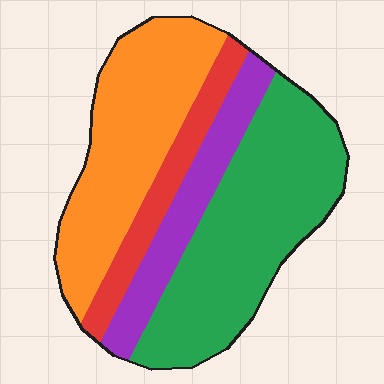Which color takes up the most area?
Green, at roughly 40%.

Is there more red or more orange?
Orange.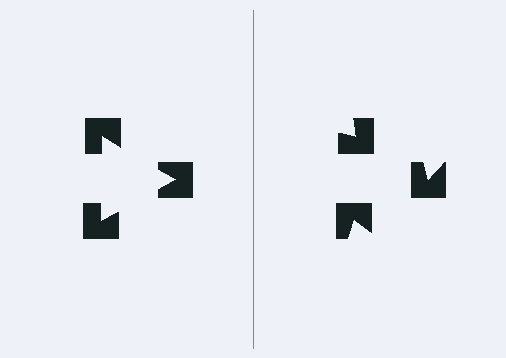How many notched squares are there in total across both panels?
6 — 3 on each side.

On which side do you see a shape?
An illusory triangle appears on the left side. On the right side the wedge cuts are rotated, so no coherent shape forms.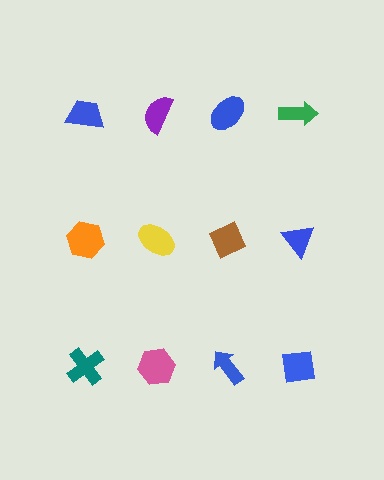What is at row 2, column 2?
A yellow ellipse.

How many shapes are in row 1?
4 shapes.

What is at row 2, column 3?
A brown diamond.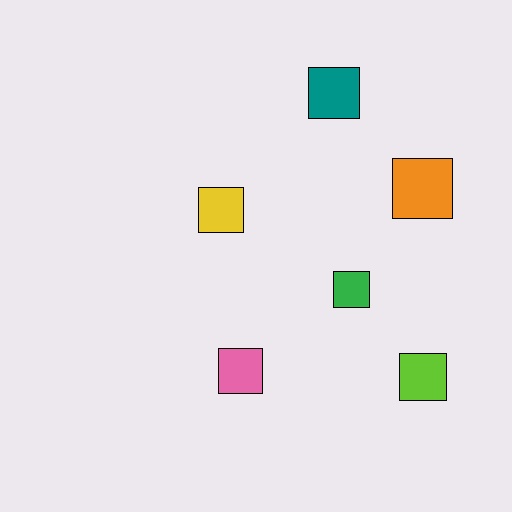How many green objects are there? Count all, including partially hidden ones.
There is 1 green object.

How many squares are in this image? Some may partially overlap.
There are 6 squares.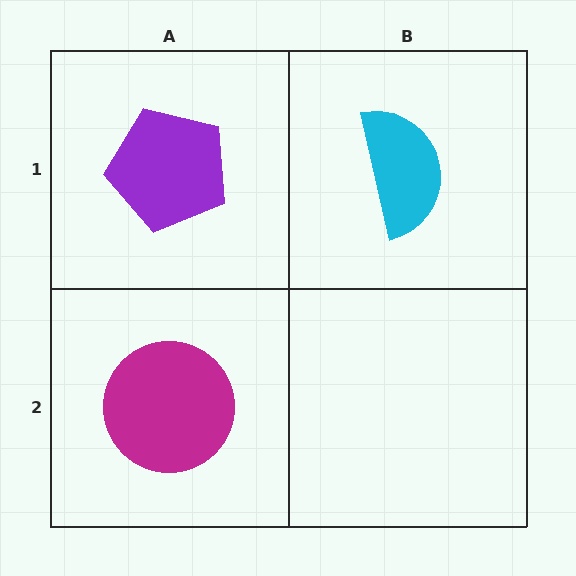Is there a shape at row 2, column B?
No, that cell is empty.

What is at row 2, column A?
A magenta circle.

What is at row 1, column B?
A cyan semicircle.